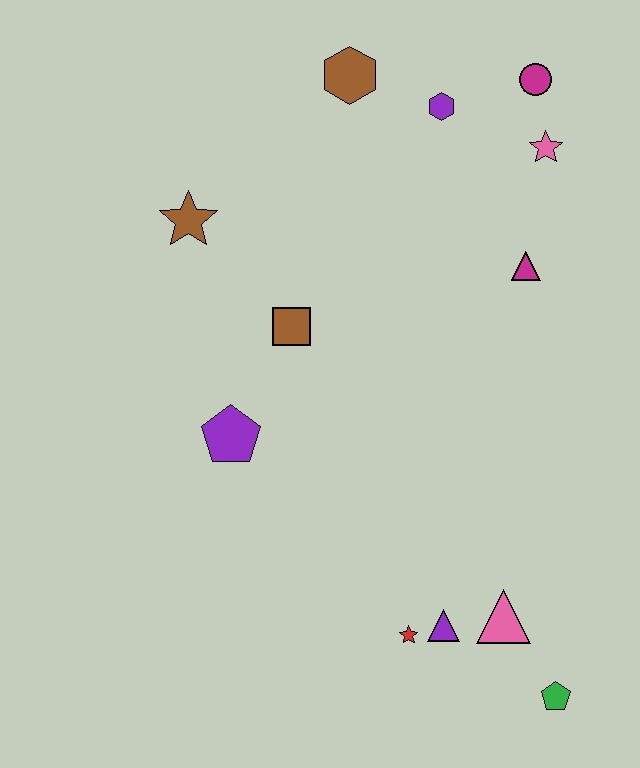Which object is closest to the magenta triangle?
The pink star is closest to the magenta triangle.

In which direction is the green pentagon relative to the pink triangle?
The green pentagon is below the pink triangle.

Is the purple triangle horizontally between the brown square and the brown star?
No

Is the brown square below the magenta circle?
Yes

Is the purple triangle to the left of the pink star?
Yes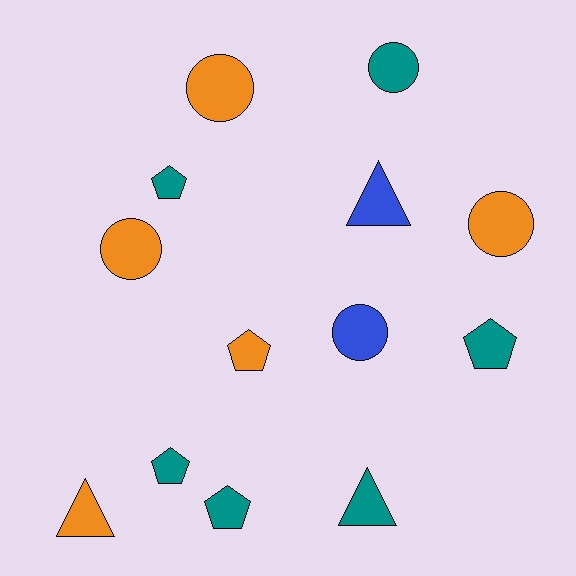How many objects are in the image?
There are 13 objects.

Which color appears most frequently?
Teal, with 6 objects.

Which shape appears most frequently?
Circle, with 5 objects.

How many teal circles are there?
There is 1 teal circle.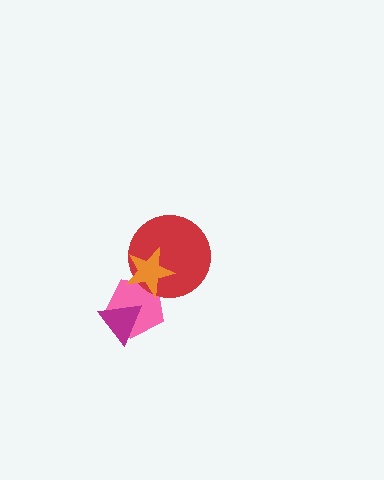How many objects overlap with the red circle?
2 objects overlap with the red circle.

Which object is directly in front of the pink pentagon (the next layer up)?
The magenta triangle is directly in front of the pink pentagon.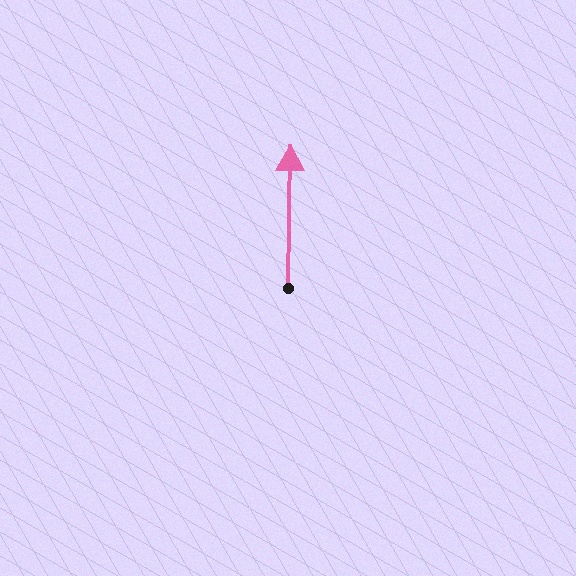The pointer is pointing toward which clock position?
Roughly 12 o'clock.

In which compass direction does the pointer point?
North.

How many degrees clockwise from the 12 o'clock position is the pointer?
Approximately 1 degrees.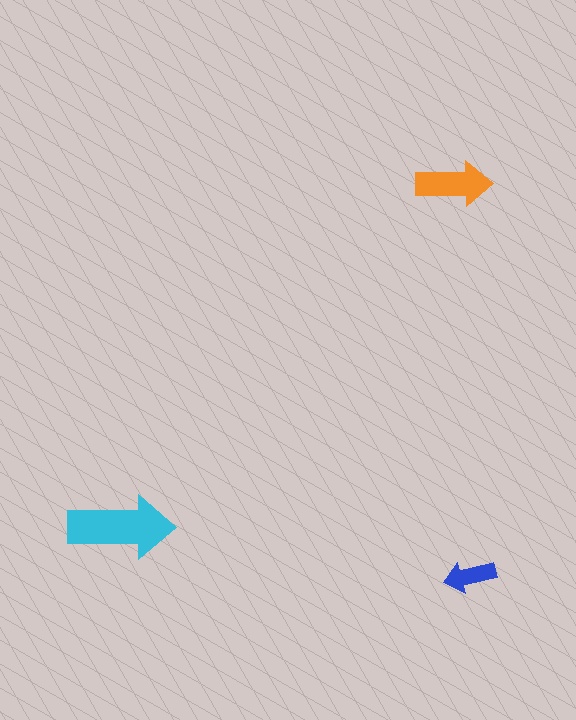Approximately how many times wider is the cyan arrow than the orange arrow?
About 1.5 times wider.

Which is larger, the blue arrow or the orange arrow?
The orange one.